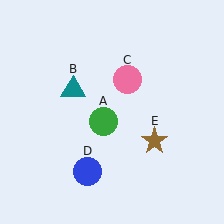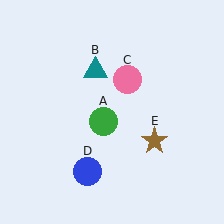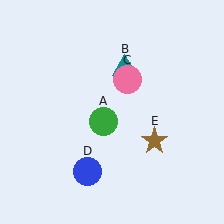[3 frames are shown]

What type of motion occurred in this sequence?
The teal triangle (object B) rotated clockwise around the center of the scene.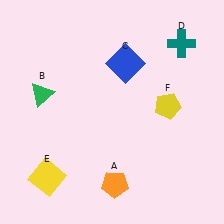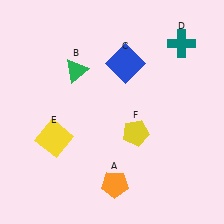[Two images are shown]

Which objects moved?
The objects that moved are: the green triangle (B), the yellow square (E), the yellow pentagon (F).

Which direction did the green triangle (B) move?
The green triangle (B) moved right.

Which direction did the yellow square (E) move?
The yellow square (E) moved up.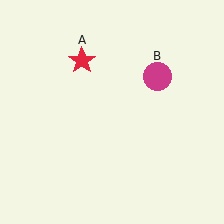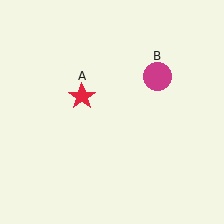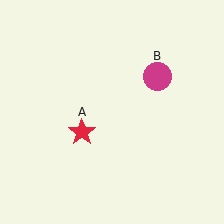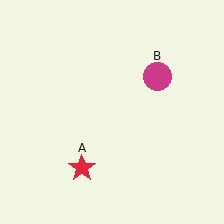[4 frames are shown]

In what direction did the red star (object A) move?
The red star (object A) moved down.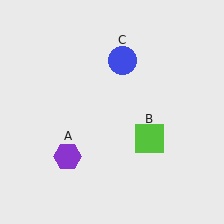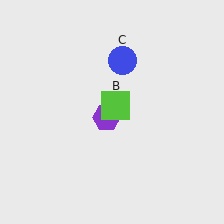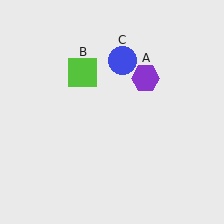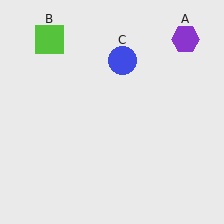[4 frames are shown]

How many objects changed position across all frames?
2 objects changed position: purple hexagon (object A), lime square (object B).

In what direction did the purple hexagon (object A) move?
The purple hexagon (object A) moved up and to the right.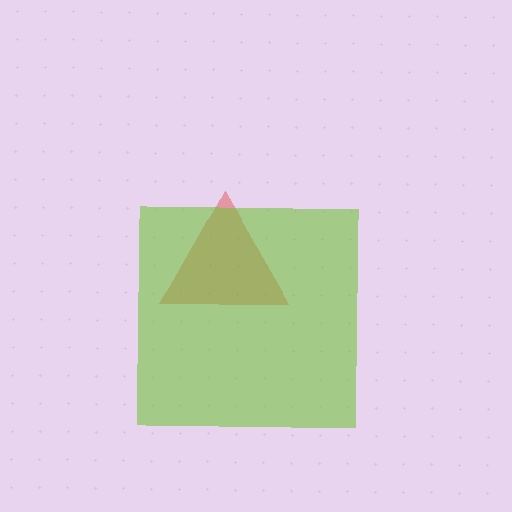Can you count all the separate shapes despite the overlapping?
Yes, there are 2 separate shapes.